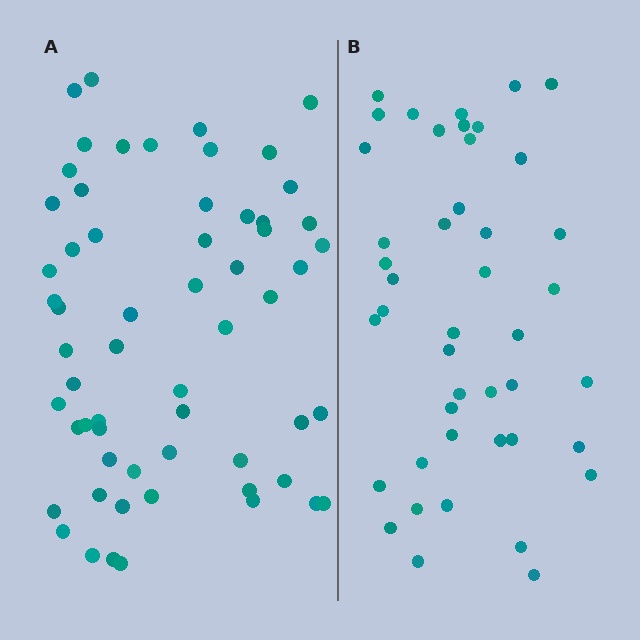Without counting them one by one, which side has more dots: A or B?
Region A (the left region) has more dots.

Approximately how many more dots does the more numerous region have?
Region A has approximately 15 more dots than region B.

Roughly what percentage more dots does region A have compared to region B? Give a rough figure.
About 35% more.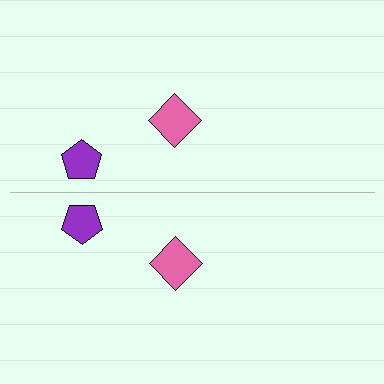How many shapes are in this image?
There are 4 shapes in this image.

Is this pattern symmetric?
Yes, this pattern has bilateral (reflection) symmetry.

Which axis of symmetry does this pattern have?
The pattern has a horizontal axis of symmetry running through the center of the image.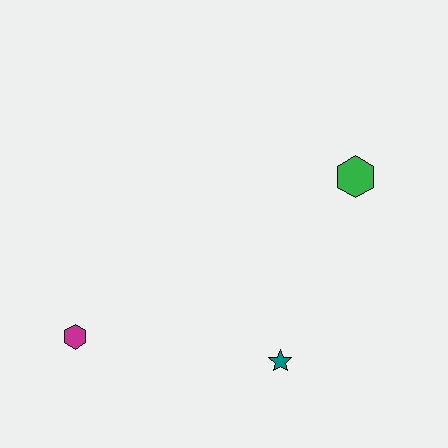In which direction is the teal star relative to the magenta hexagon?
The teal star is to the right of the magenta hexagon.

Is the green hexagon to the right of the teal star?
Yes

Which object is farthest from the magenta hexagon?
The green hexagon is farthest from the magenta hexagon.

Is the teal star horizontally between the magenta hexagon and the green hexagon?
Yes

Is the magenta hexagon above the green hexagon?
No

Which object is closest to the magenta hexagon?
The teal star is closest to the magenta hexagon.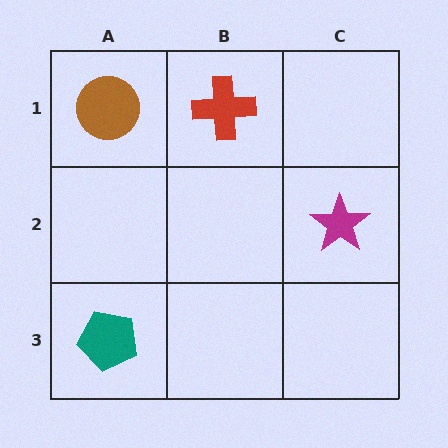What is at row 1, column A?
A brown circle.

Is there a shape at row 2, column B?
No, that cell is empty.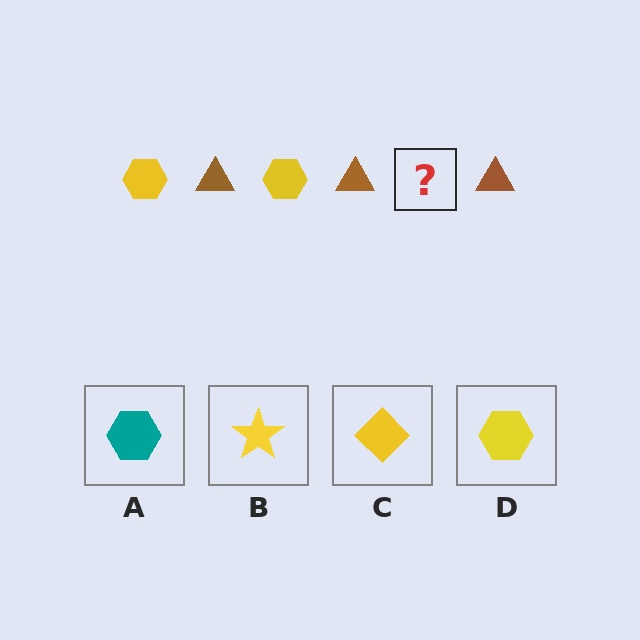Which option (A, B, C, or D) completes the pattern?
D.